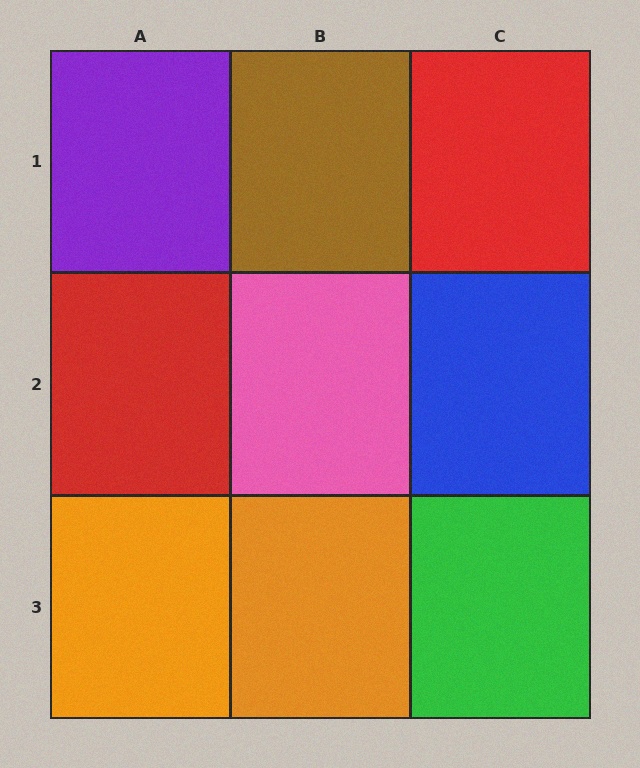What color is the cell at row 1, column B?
Brown.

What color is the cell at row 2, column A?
Red.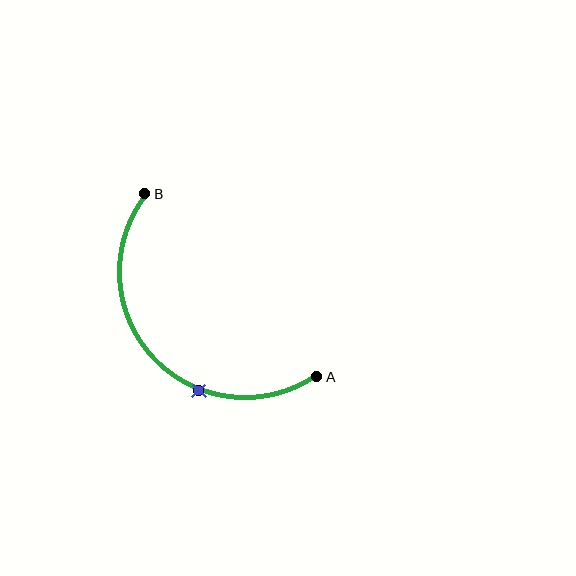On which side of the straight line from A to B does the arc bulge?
The arc bulges below and to the left of the straight line connecting A and B.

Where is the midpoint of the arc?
The arc midpoint is the point on the curve farthest from the straight line joining A and B. It sits below and to the left of that line.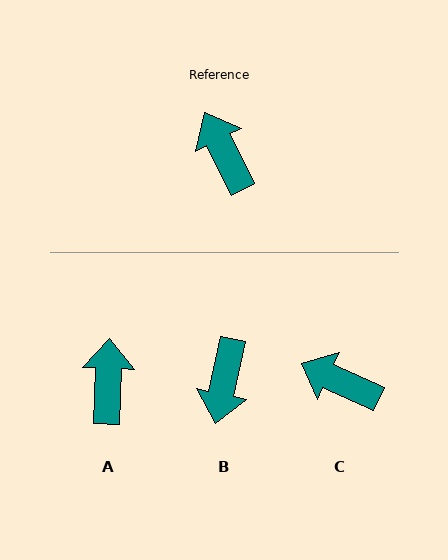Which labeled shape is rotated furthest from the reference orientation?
B, about 141 degrees away.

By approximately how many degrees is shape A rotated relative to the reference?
Approximately 29 degrees clockwise.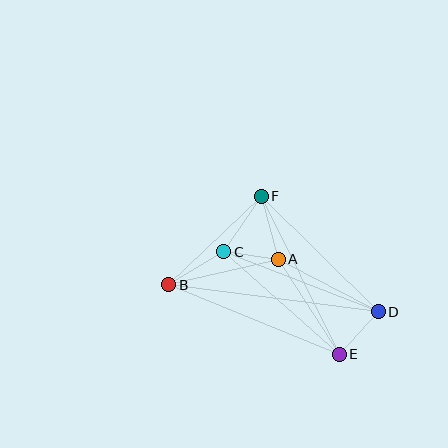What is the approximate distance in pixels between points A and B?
The distance between A and B is approximately 112 pixels.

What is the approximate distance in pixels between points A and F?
The distance between A and F is approximately 65 pixels.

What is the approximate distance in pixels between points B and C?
The distance between B and C is approximately 64 pixels.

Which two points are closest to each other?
Points A and C are closest to each other.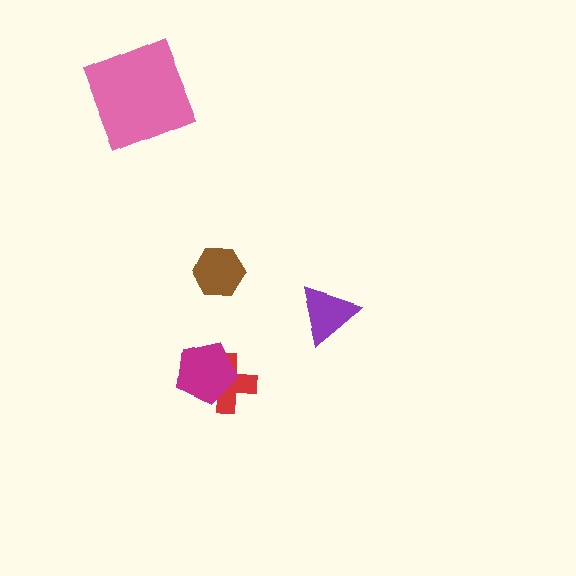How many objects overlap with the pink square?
0 objects overlap with the pink square.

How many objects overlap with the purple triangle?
0 objects overlap with the purple triangle.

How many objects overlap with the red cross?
1 object overlaps with the red cross.